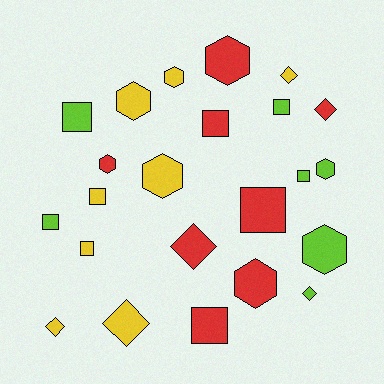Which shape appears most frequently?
Square, with 9 objects.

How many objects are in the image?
There are 23 objects.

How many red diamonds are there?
There are 2 red diamonds.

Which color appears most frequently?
Yellow, with 8 objects.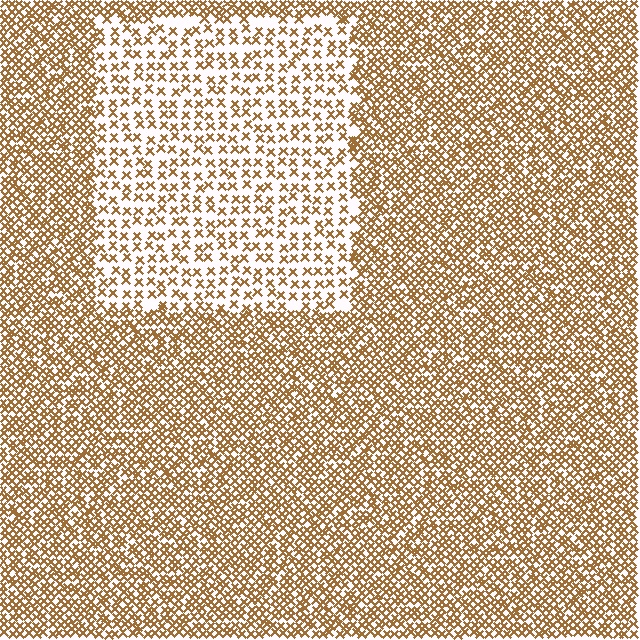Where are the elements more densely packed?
The elements are more densely packed outside the rectangle boundary.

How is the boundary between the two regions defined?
The boundary is defined by a change in element density (approximately 2.3x ratio). All elements are the same color, size, and shape.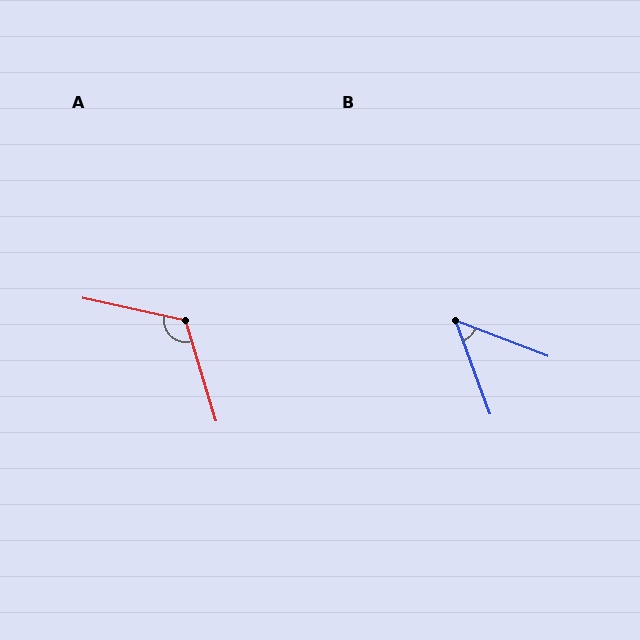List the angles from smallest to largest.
B (49°), A (119°).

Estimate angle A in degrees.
Approximately 119 degrees.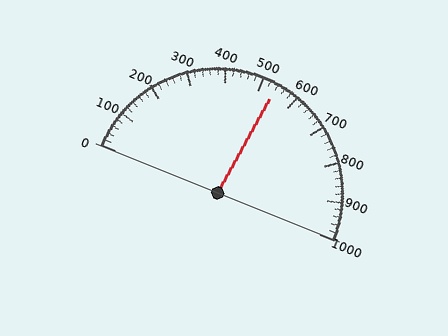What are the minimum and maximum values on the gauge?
The gauge ranges from 0 to 1000.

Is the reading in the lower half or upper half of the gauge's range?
The reading is in the upper half of the range (0 to 1000).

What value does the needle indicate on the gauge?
The needle indicates approximately 540.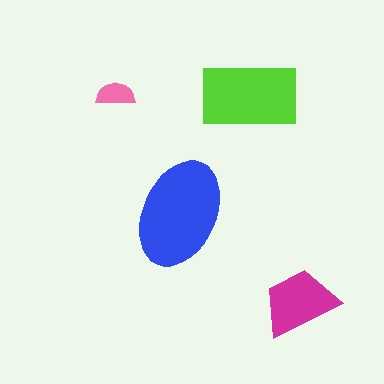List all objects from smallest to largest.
The pink semicircle, the magenta trapezoid, the lime rectangle, the blue ellipse.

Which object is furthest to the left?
The pink semicircle is leftmost.